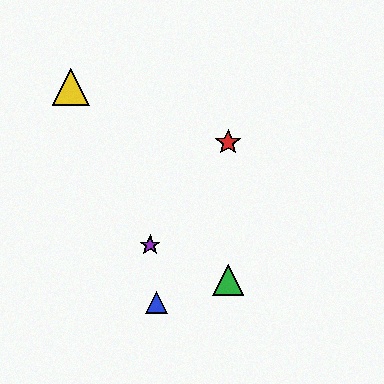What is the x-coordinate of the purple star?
The purple star is at x≈150.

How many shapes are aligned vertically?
2 shapes (the red star, the green triangle) are aligned vertically.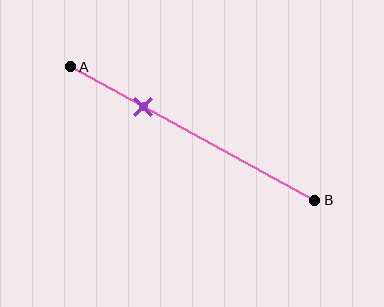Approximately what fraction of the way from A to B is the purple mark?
The purple mark is approximately 30% of the way from A to B.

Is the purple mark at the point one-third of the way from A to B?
No, the mark is at about 30% from A, not at the 33% one-third point.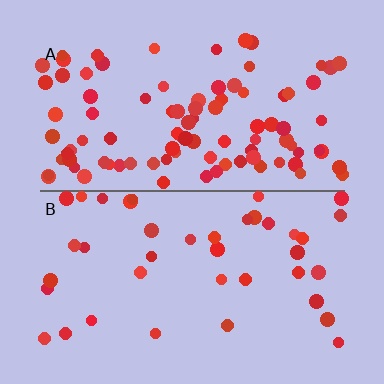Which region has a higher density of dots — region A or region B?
A (the top).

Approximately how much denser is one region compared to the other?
Approximately 2.4× — region A over region B.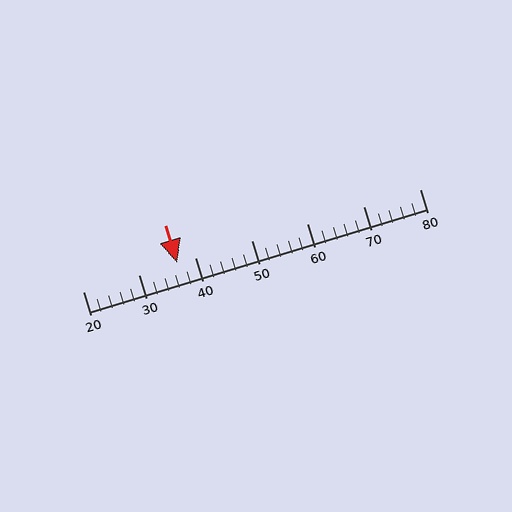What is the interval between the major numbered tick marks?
The major tick marks are spaced 10 units apart.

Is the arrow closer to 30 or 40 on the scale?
The arrow is closer to 40.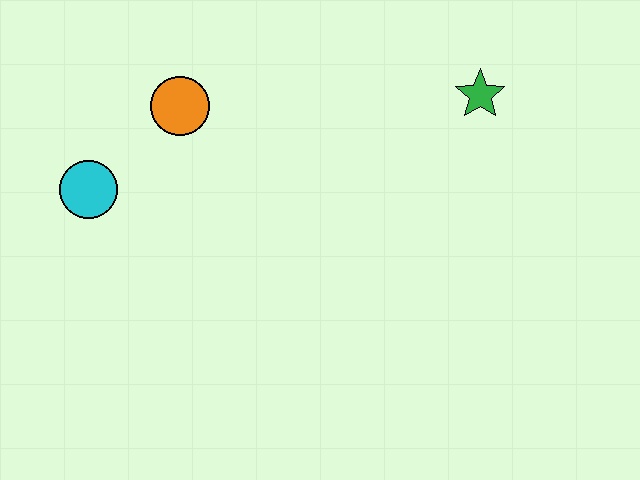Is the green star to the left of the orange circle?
No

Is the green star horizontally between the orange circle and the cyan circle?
No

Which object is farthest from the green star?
The cyan circle is farthest from the green star.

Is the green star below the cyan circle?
No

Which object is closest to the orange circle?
The cyan circle is closest to the orange circle.